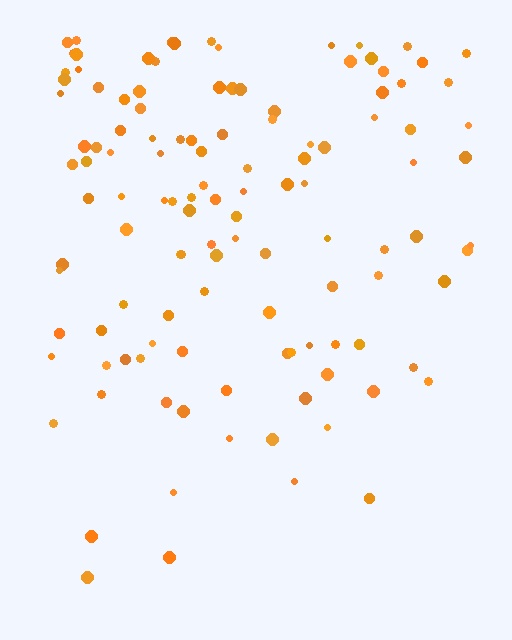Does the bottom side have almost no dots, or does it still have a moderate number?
Still a moderate number, just noticeably fewer than the top.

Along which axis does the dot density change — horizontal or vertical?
Vertical.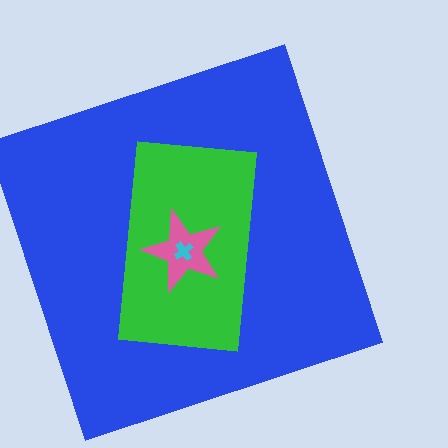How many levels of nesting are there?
4.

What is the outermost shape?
The blue square.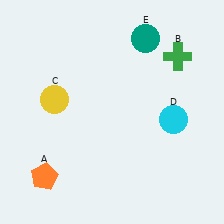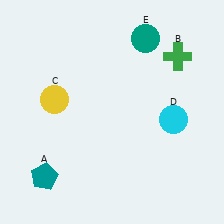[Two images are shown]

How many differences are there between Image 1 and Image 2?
There is 1 difference between the two images.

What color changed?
The pentagon (A) changed from orange in Image 1 to teal in Image 2.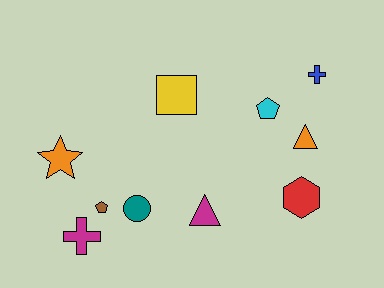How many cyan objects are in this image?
There is 1 cyan object.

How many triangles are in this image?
There are 2 triangles.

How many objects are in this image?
There are 10 objects.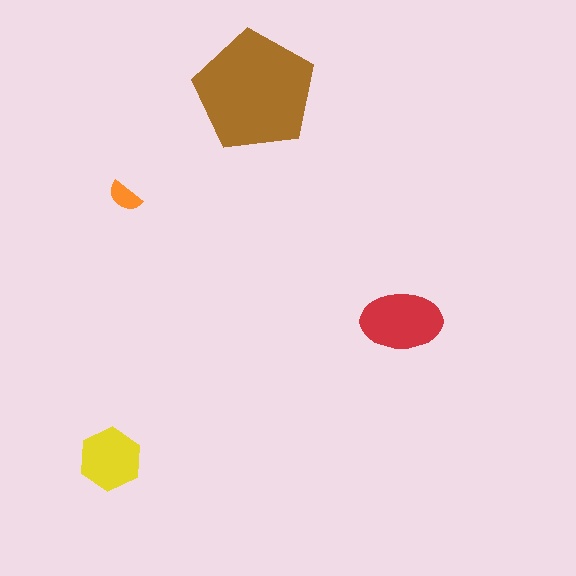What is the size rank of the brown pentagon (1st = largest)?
1st.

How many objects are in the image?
There are 4 objects in the image.